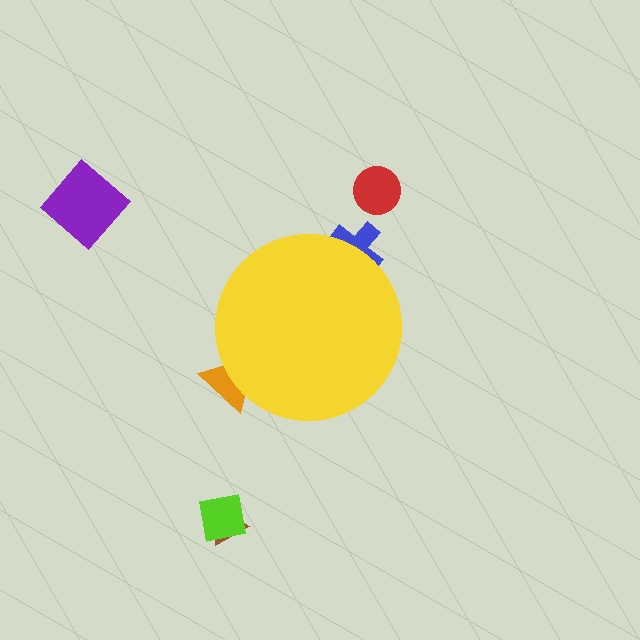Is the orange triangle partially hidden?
Yes, the orange triangle is partially hidden behind the yellow circle.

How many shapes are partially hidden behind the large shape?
2 shapes are partially hidden.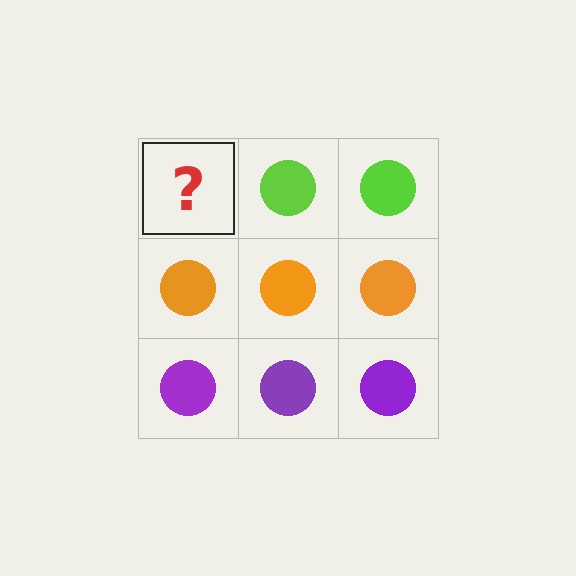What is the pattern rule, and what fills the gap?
The rule is that each row has a consistent color. The gap should be filled with a lime circle.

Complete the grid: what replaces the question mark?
The question mark should be replaced with a lime circle.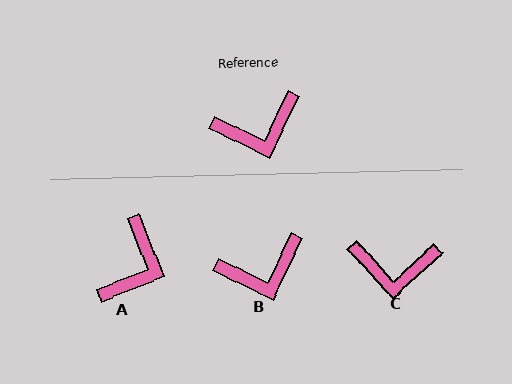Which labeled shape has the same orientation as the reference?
B.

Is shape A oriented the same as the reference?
No, it is off by about 48 degrees.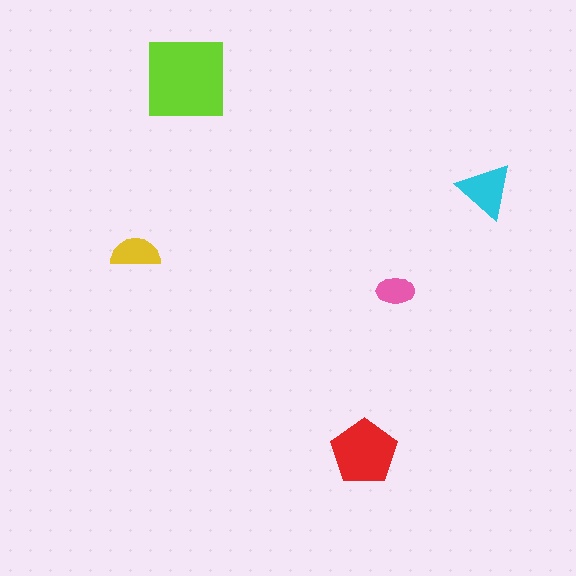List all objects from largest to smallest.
The lime square, the red pentagon, the cyan triangle, the yellow semicircle, the pink ellipse.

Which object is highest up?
The lime square is topmost.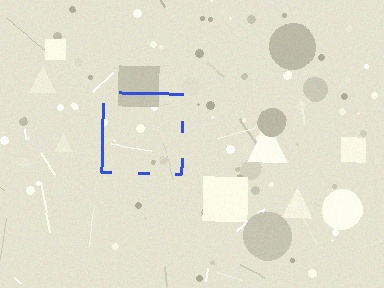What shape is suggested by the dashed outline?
The dashed outline suggests a square.